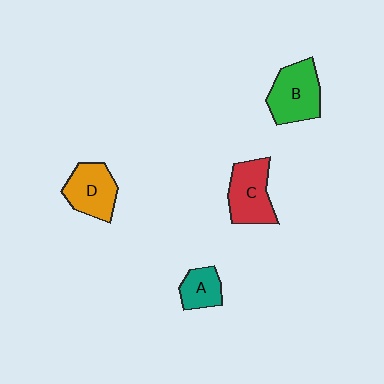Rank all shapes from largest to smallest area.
From largest to smallest: B (green), C (red), D (orange), A (teal).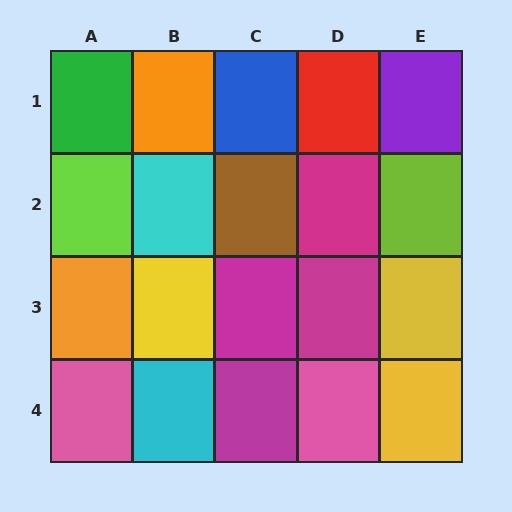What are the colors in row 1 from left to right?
Green, orange, blue, red, purple.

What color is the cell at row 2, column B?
Cyan.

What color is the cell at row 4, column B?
Cyan.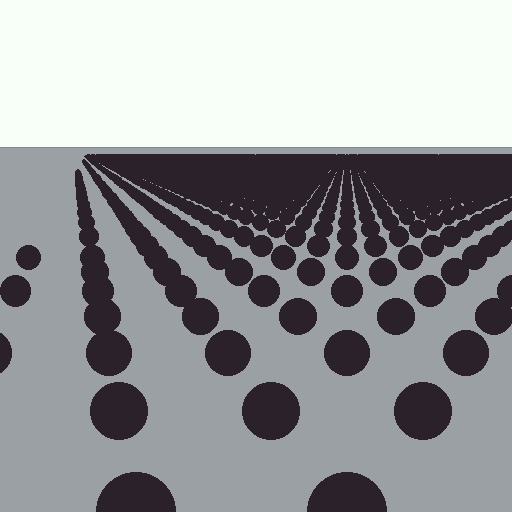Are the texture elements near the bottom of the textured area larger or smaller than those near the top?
Larger. Near the bottom, elements are closer to the viewer and appear at a bigger on-screen size.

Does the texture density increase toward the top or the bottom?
Density increases toward the top.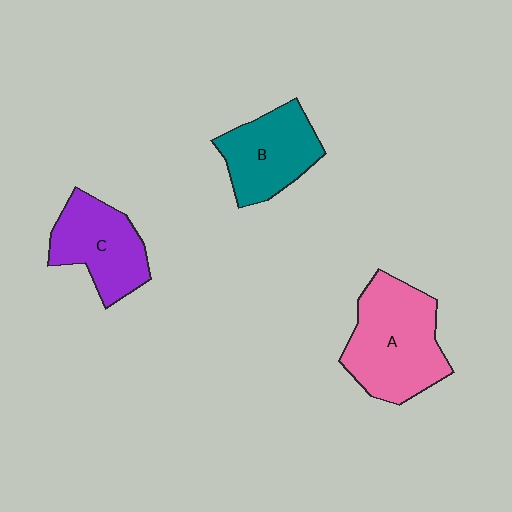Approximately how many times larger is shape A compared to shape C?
Approximately 1.4 times.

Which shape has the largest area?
Shape A (pink).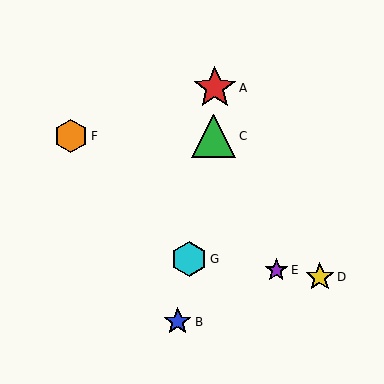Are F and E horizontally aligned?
No, F is at y≈136 and E is at y≈270.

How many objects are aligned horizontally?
2 objects (C, F) are aligned horizontally.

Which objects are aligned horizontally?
Objects C, F are aligned horizontally.